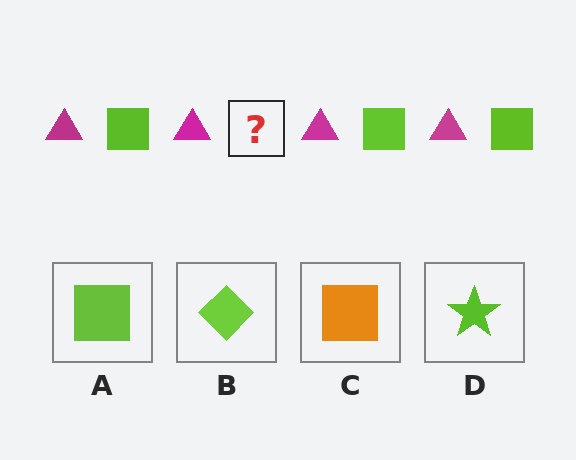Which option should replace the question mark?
Option A.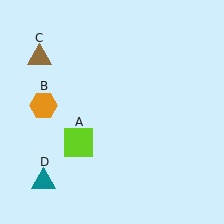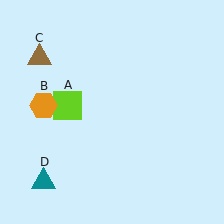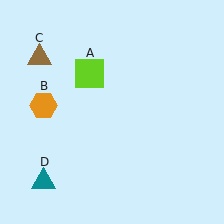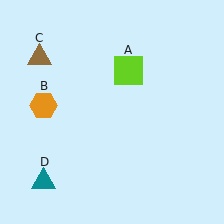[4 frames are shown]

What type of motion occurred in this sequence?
The lime square (object A) rotated clockwise around the center of the scene.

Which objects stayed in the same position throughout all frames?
Orange hexagon (object B) and brown triangle (object C) and teal triangle (object D) remained stationary.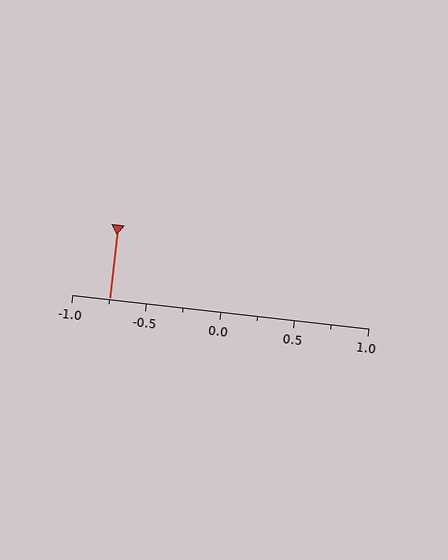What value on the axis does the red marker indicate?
The marker indicates approximately -0.75.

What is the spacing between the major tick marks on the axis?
The major ticks are spaced 0.5 apart.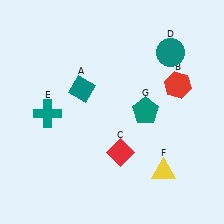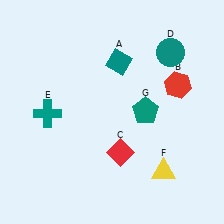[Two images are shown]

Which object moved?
The teal diamond (A) moved right.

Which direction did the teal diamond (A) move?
The teal diamond (A) moved right.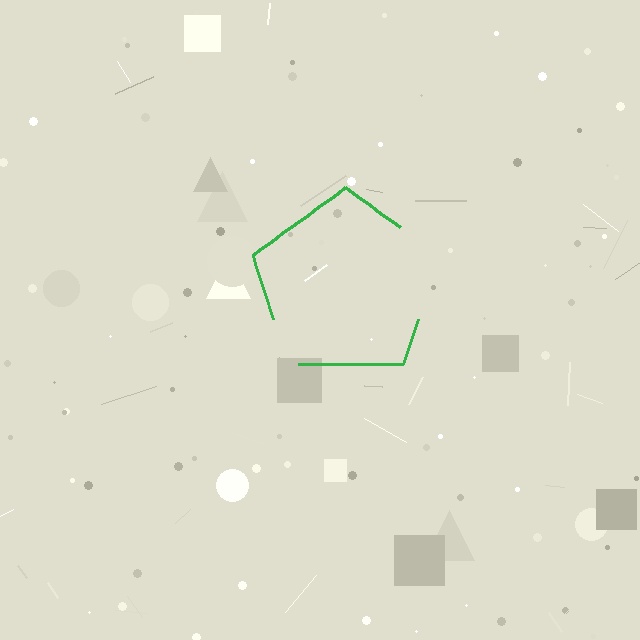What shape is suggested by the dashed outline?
The dashed outline suggests a pentagon.